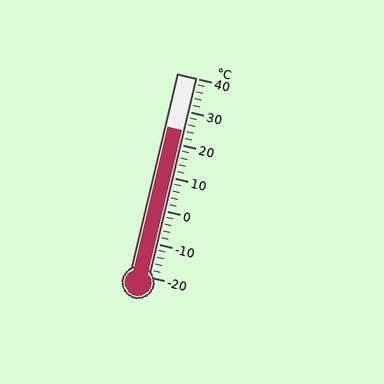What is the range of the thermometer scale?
The thermometer scale ranges from -20°C to 40°C.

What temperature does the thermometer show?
The thermometer shows approximately 24°C.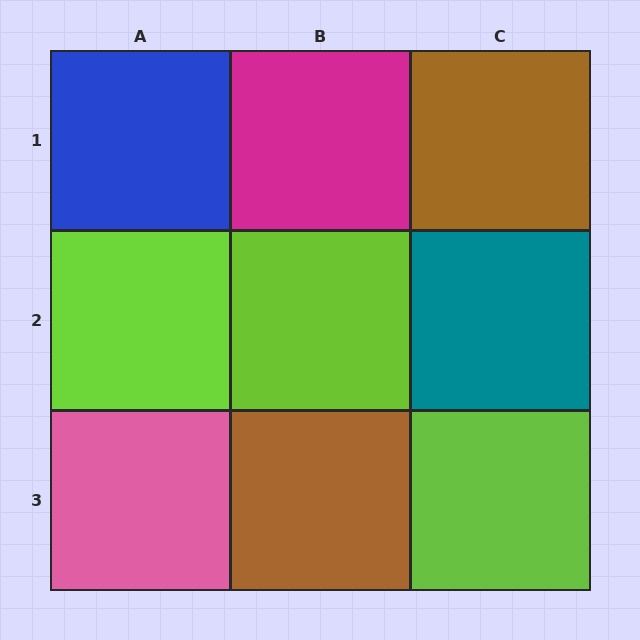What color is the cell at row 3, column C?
Lime.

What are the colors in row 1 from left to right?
Blue, magenta, brown.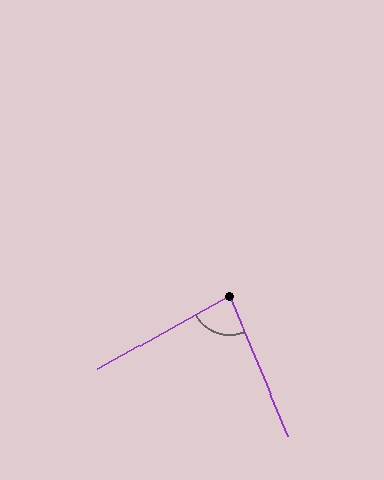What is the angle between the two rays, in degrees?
Approximately 84 degrees.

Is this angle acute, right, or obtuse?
It is acute.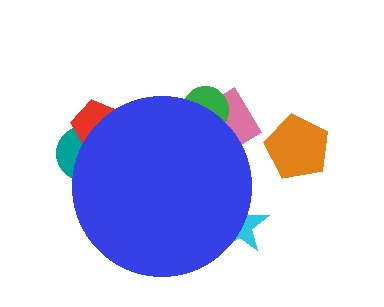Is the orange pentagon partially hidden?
No, the orange pentagon is fully visible.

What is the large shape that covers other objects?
A blue circle.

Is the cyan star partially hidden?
Yes, the cyan star is partially hidden behind the blue circle.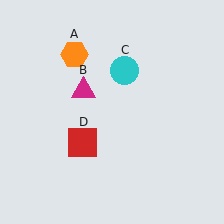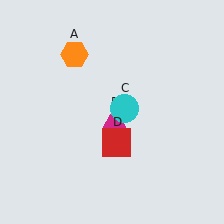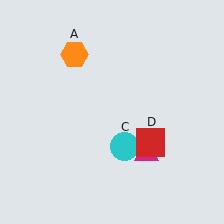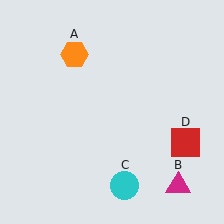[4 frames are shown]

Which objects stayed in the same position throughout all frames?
Orange hexagon (object A) remained stationary.